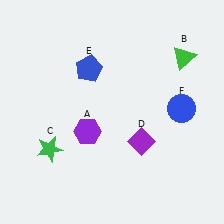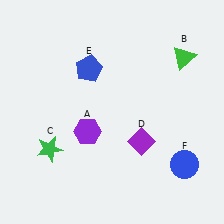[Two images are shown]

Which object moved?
The blue circle (F) moved down.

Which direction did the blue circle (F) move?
The blue circle (F) moved down.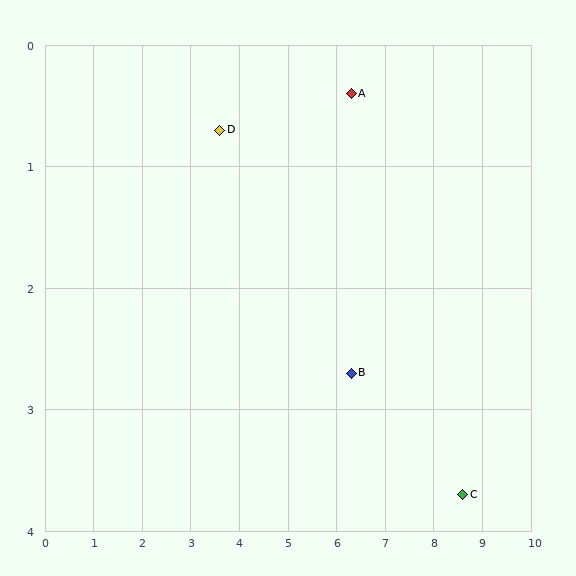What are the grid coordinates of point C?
Point C is at approximately (8.6, 3.7).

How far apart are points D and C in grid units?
Points D and C are about 5.8 grid units apart.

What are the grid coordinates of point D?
Point D is at approximately (3.6, 0.7).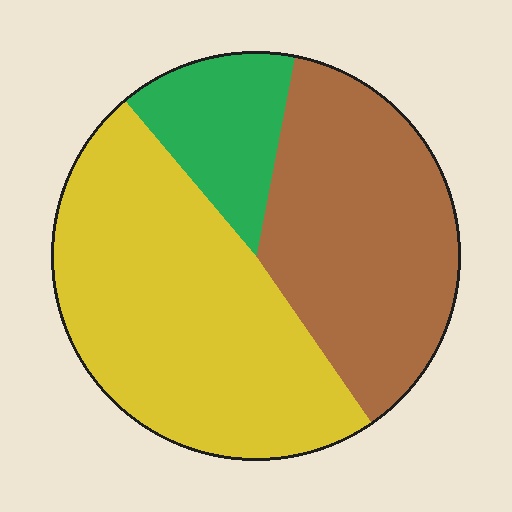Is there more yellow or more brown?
Yellow.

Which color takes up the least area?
Green, at roughly 15%.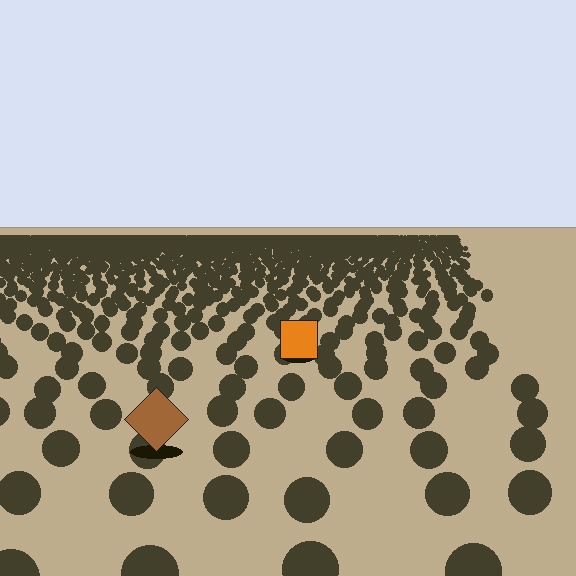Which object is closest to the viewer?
The brown diamond is closest. The texture marks near it are larger and more spread out.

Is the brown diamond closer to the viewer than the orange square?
Yes. The brown diamond is closer — you can tell from the texture gradient: the ground texture is coarser near it.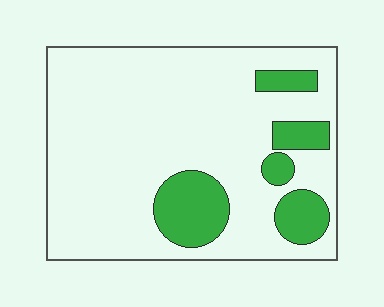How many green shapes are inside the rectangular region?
5.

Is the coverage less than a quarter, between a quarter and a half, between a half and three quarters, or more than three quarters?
Less than a quarter.